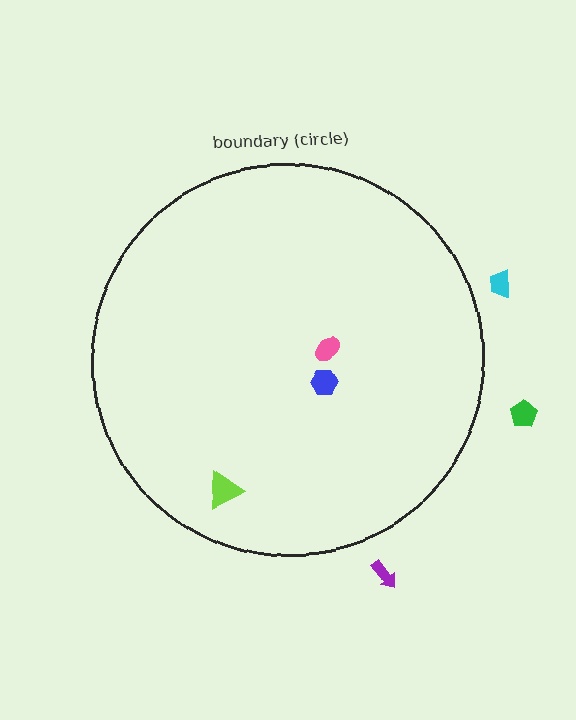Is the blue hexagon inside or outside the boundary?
Inside.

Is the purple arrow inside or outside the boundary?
Outside.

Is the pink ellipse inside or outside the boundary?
Inside.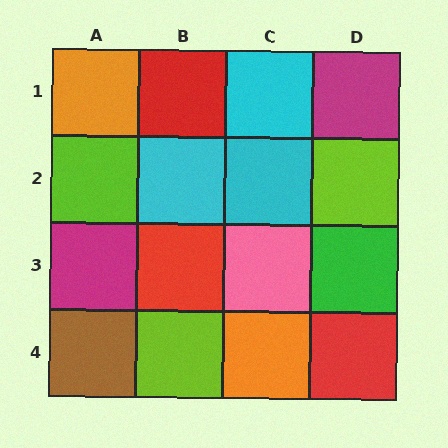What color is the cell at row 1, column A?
Orange.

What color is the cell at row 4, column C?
Orange.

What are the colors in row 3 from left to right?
Magenta, red, pink, green.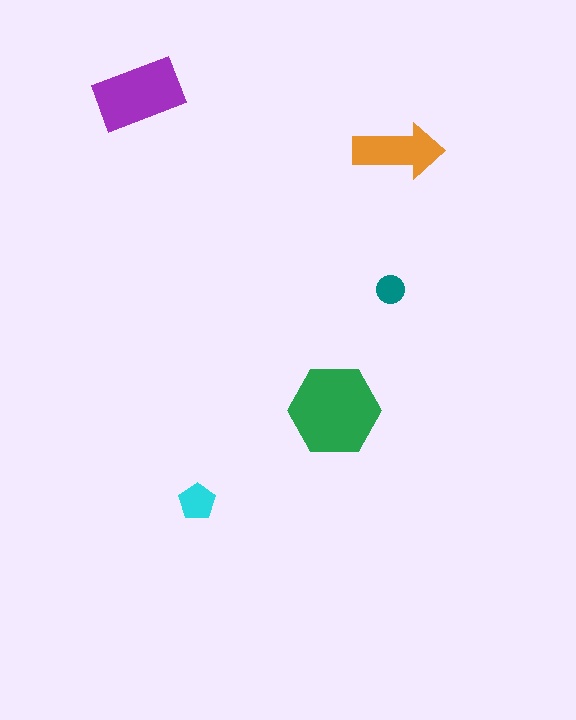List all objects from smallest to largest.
The teal circle, the cyan pentagon, the orange arrow, the purple rectangle, the green hexagon.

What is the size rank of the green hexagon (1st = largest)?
1st.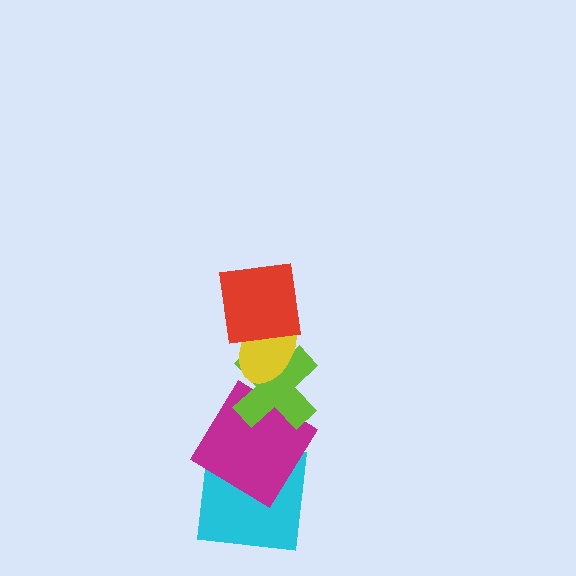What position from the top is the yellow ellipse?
The yellow ellipse is 2nd from the top.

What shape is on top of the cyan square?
The magenta diamond is on top of the cyan square.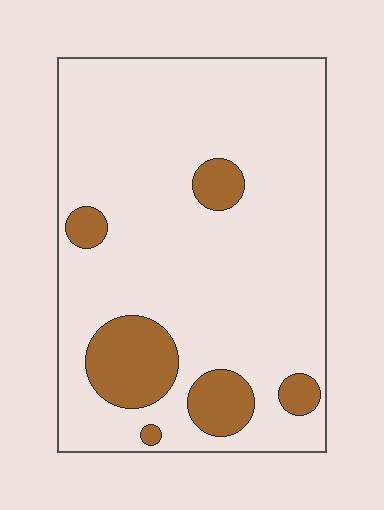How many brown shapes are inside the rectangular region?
6.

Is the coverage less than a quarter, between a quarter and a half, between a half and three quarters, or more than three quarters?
Less than a quarter.